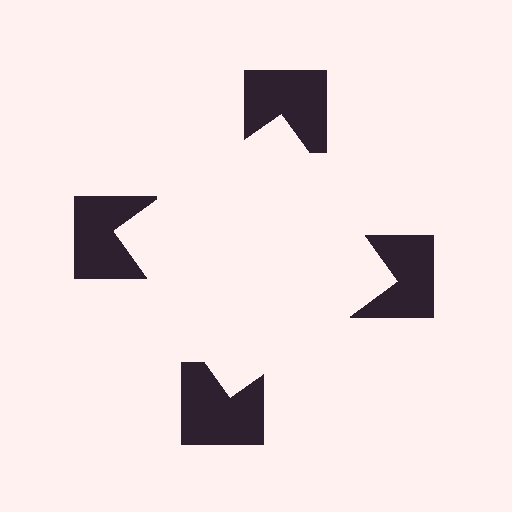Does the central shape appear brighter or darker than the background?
It typically appears slightly brighter than the background, even though no actual brightness change is drawn.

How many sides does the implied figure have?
4 sides.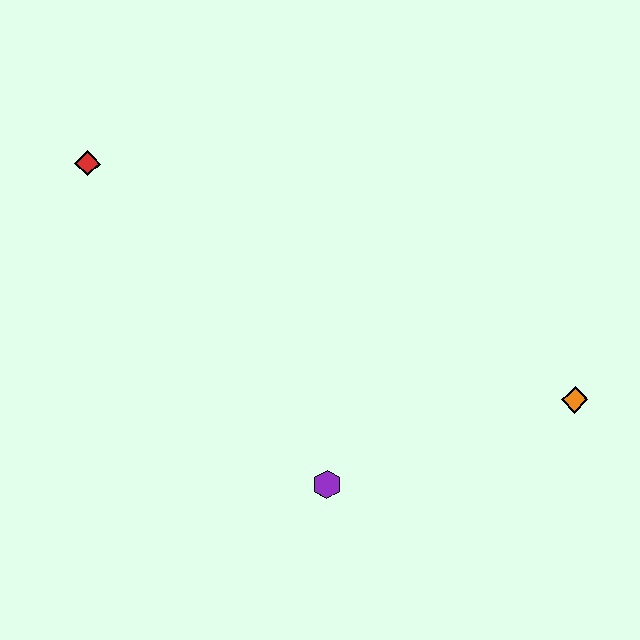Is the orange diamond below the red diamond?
Yes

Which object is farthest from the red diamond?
The orange diamond is farthest from the red diamond.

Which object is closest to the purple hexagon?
The orange diamond is closest to the purple hexagon.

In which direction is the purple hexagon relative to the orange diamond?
The purple hexagon is to the left of the orange diamond.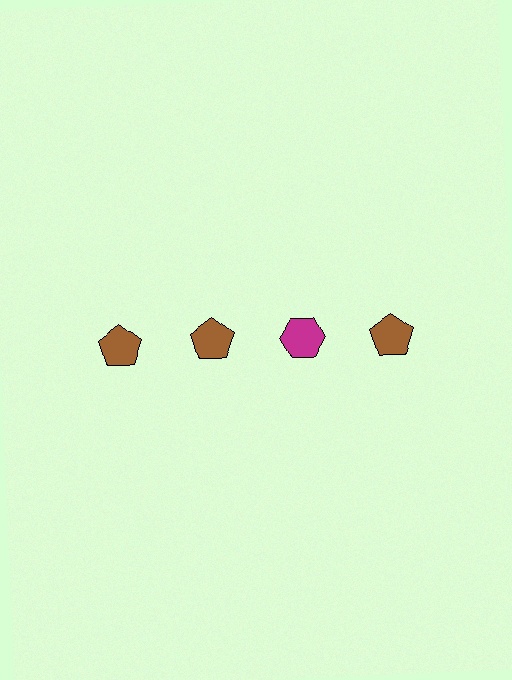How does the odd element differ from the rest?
It differs in both color (magenta instead of brown) and shape (hexagon instead of pentagon).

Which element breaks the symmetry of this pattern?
The magenta hexagon in the top row, center column breaks the symmetry. All other shapes are brown pentagons.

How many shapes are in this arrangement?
There are 4 shapes arranged in a grid pattern.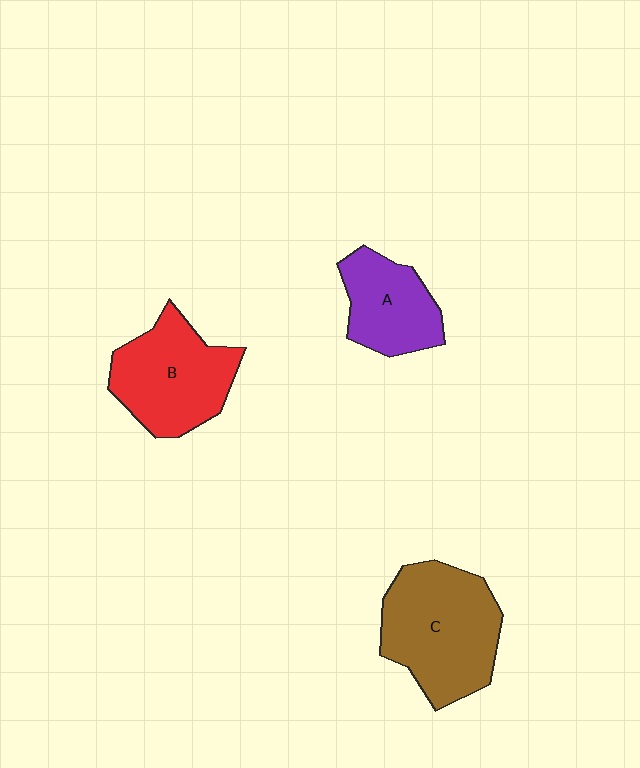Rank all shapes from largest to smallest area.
From largest to smallest: C (brown), B (red), A (purple).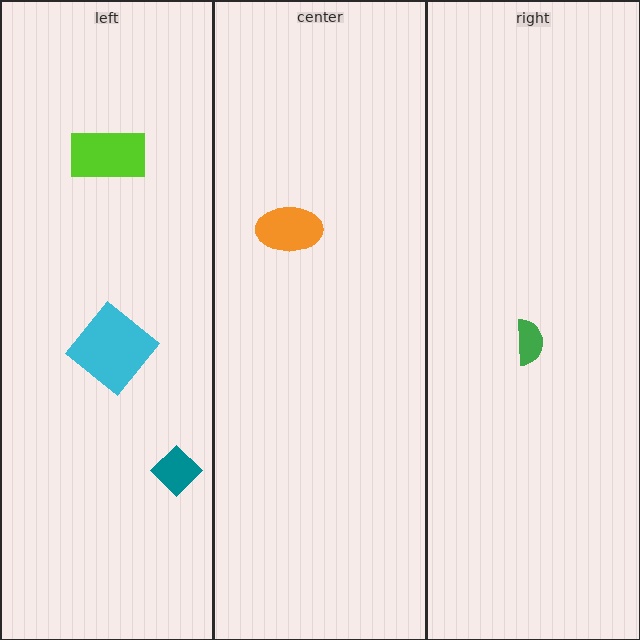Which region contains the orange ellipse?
The center region.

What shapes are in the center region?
The orange ellipse.